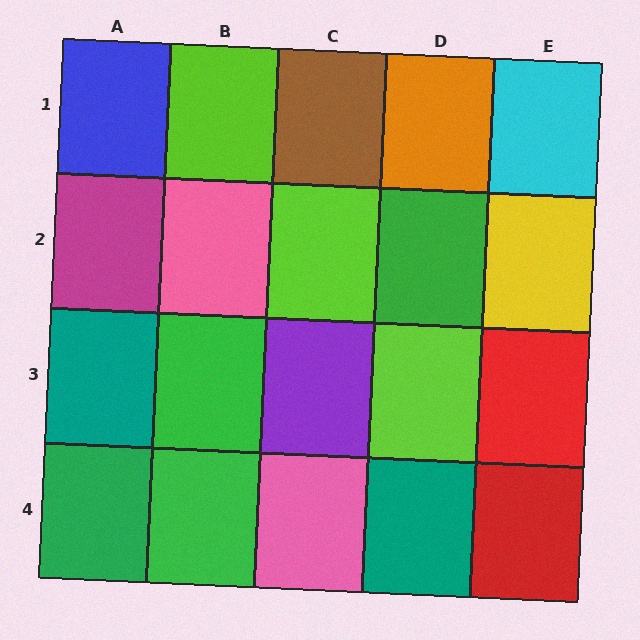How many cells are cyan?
1 cell is cyan.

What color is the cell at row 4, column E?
Red.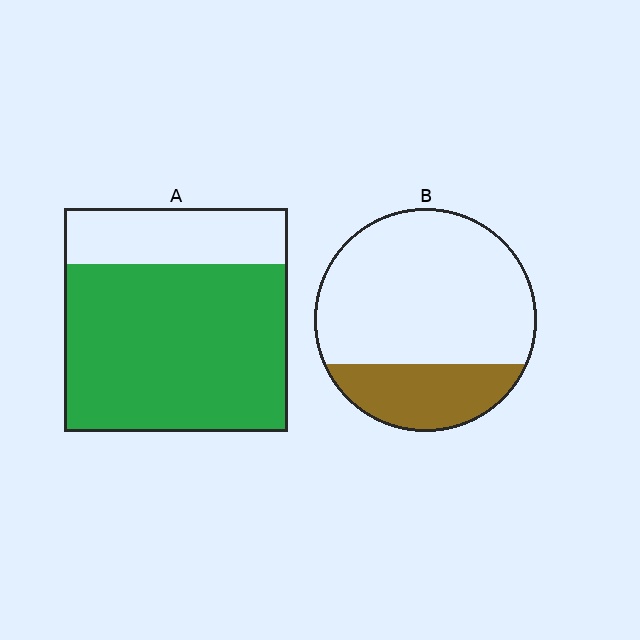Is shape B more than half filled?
No.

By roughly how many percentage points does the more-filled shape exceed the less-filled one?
By roughly 50 percentage points (A over B).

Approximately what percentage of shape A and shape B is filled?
A is approximately 75% and B is approximately 25%.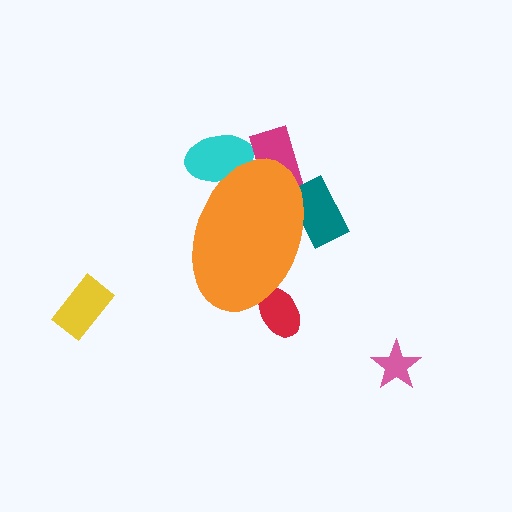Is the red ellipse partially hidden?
Yes, the red ellipse is partially hidden behind the orange ellipse.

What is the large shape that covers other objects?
An orange ellipse.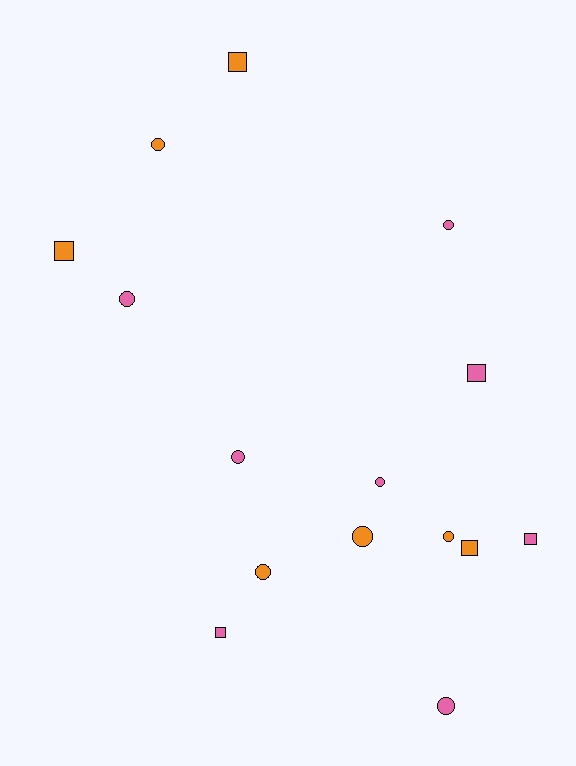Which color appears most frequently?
Pink, with 8 objects.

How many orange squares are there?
There are 3 orange squares.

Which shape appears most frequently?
Circle, with 9 objects.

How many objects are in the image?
There are 15 objects.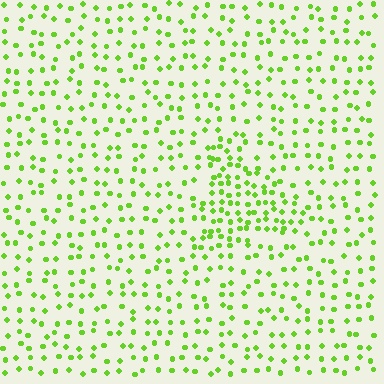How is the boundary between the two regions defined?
The boundary is defined by a change in element density (approximately 2.0x ratio). All elements are the same color, size, and shape.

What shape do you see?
I see a triangle.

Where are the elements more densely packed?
The elements are more densely packed inside the triangle boundary.